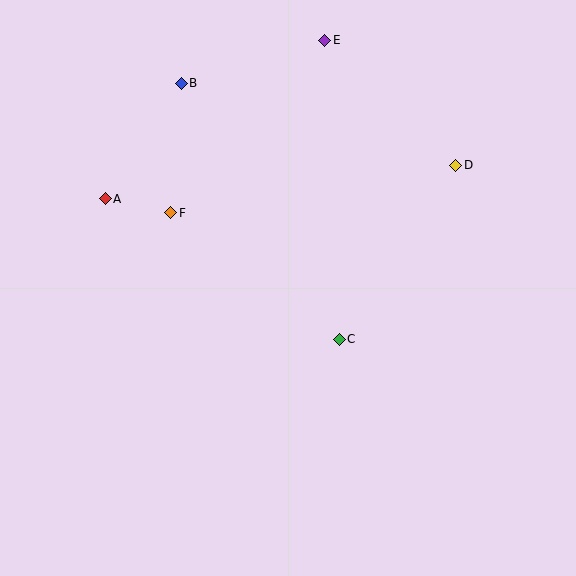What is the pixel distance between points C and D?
The distance between C and D is 209 pixels.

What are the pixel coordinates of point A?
Point A is at (105, 199).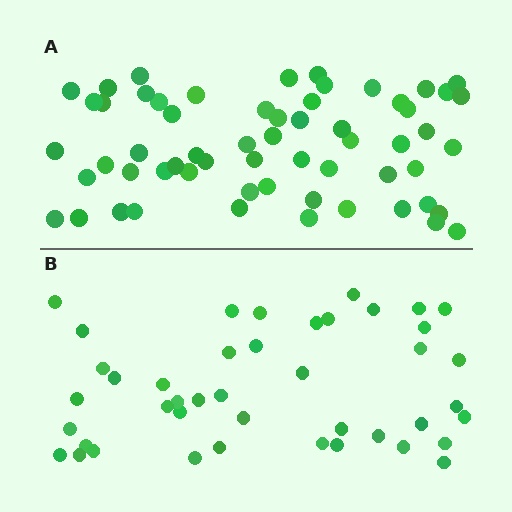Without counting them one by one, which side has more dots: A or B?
Region A (the top region) has more dots.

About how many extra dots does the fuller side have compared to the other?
Region A has approximately 15 more dots than region B.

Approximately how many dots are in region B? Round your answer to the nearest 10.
About 40 dots. (The exact count is 43, which rounds to 40.)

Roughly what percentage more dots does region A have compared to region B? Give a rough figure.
About 40% more.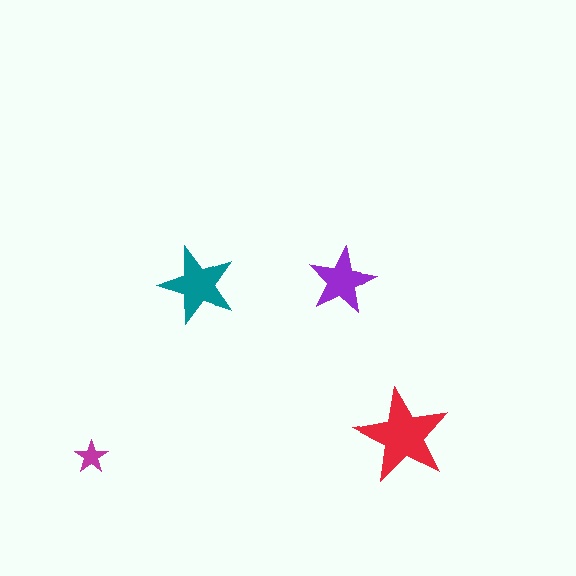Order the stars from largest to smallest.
the red one, the teal one, the purple one, the magenta one.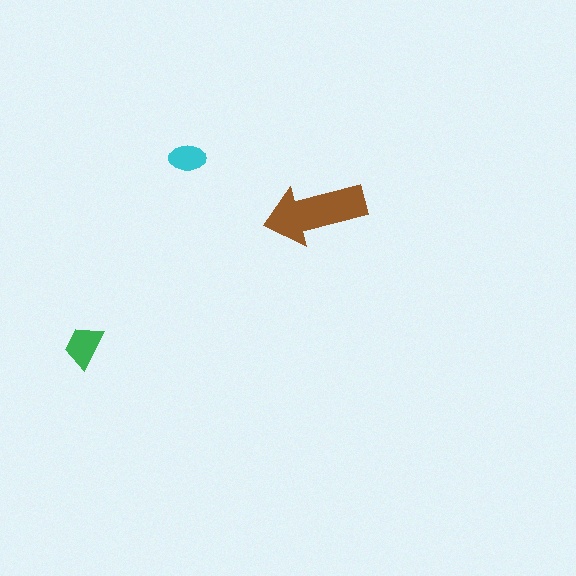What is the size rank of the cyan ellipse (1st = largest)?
3rd.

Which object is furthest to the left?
The green trapezoid is leftmost.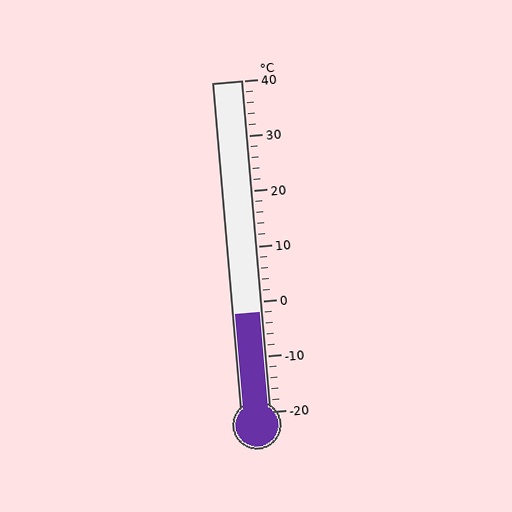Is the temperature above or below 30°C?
The temperature is below 30°C.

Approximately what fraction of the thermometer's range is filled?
The thermometer is filled to approximately 30% of its range.